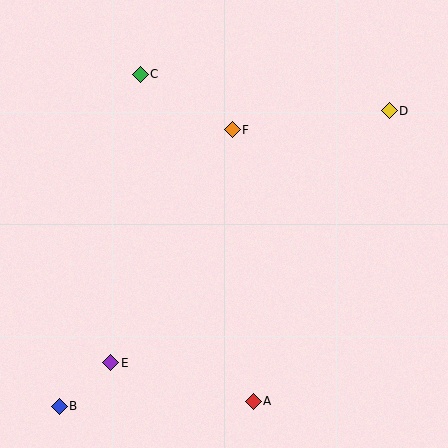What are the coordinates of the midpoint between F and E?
The midpoint between F and E is at (171, 246).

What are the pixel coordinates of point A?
Point A is at (253, 401).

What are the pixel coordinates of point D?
Point D is at (389, 111).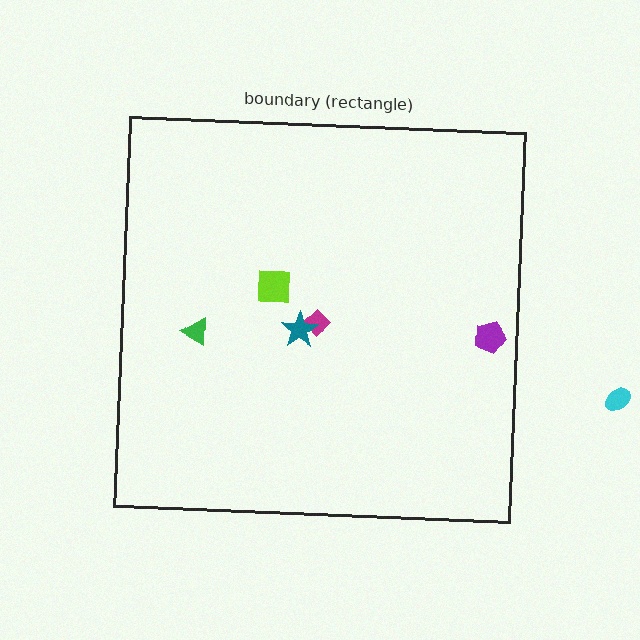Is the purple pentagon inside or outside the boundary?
Inside.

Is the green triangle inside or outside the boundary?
Inside.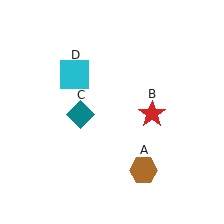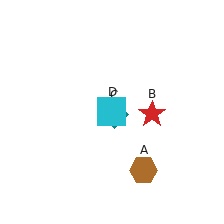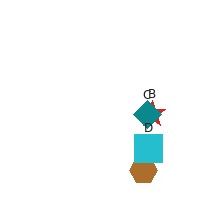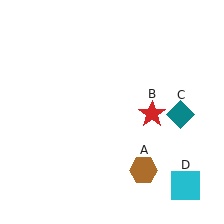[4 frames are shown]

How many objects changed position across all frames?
2 objects changed position: teal diamond (object C), cyan square (object D).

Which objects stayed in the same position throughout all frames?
Brown hexagon (object A) and red star (object B) remained stationary.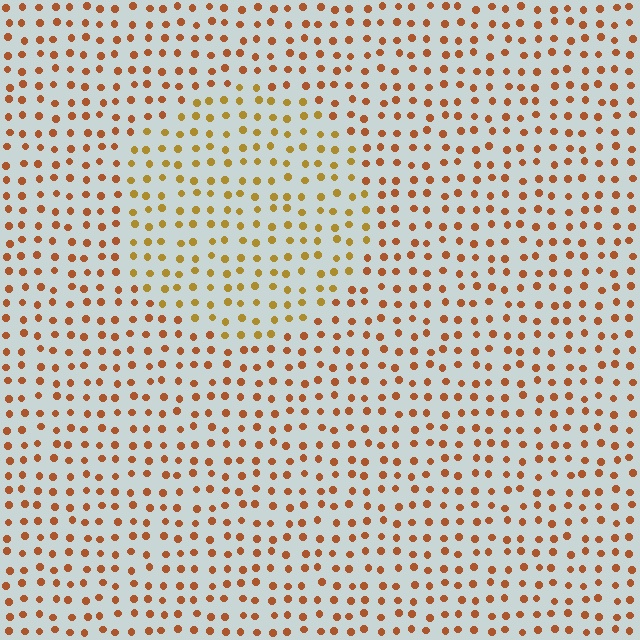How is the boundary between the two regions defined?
The boundary is defined purely by a slight shift in hue (about 26 degrees). Spacing, size, and orientation are identical on both sides.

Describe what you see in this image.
The image is filled with small brown elements in a uniform arrangement. A circle-shaped region is visible where the elements are tinted to a slightly different hue, forming a subtle color boundary.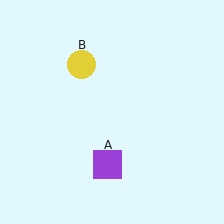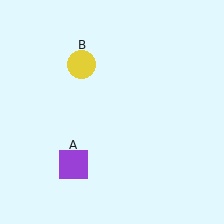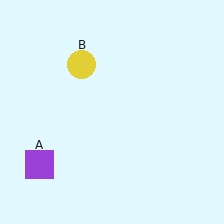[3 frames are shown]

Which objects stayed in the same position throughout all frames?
Yellow circle (object B) remained stationary.